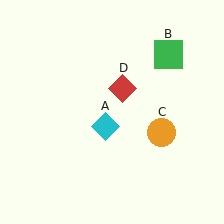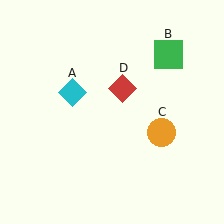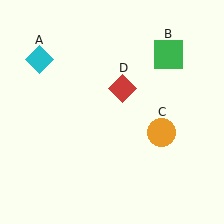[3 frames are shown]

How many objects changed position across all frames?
1 object changed position: cyan diamond (object A).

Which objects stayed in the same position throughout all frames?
Green square (object B) and orange circle (object C) and red diamond (object D) remained stationary.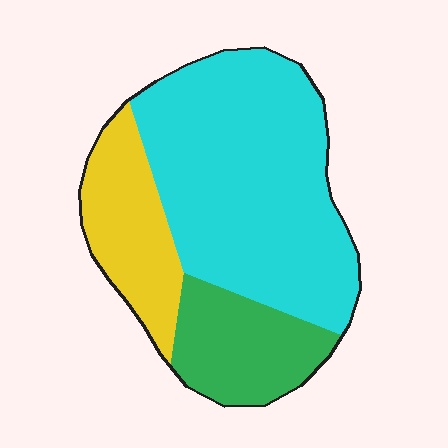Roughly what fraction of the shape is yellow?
Yellow covers 20% of the shape.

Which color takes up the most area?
Cyan, at roughly 60%.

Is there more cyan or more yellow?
Cyan.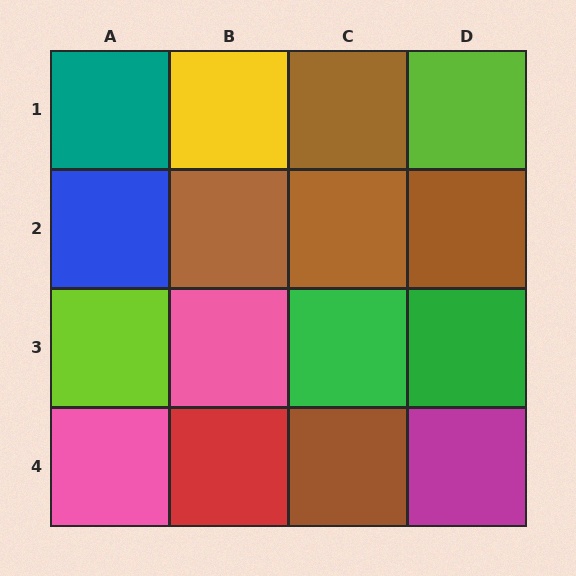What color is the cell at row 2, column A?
Blue.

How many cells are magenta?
1 cell is magenta.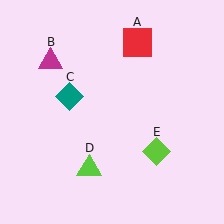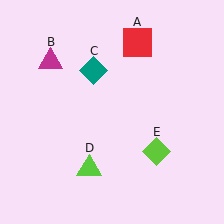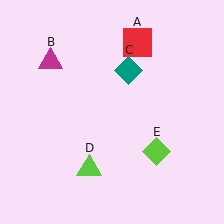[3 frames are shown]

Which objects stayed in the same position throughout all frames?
Red square (object A) and magenta triangle (object B) and lime triangle (object D) and lime diamond (object E) remained stationary.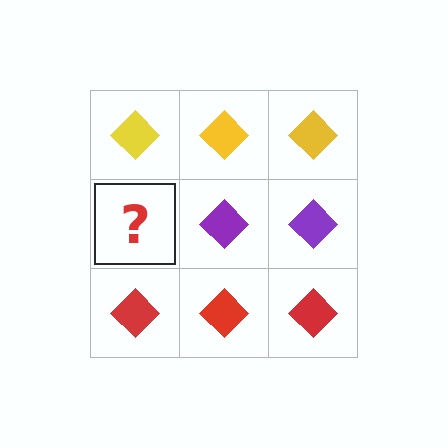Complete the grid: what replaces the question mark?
The question mark should be replaced with a purple diamond.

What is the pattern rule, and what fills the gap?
The rule is that each row has a consistent color. The gap should be filled with a purple diamond.